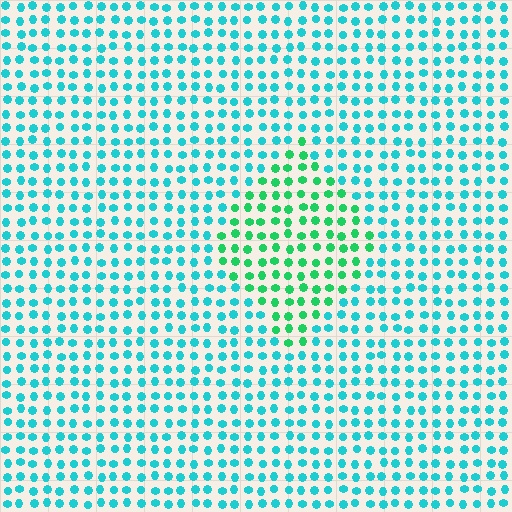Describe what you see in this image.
The image is filled with small cyan elements in a uniform arrangement. A diamond-shaped region is visible where the elements are tinted to a slightly different hue, forming a subtle color boundary.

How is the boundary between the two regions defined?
The boundary is defined purely by a slight shift in hue (about 39 degrees). Spacing, size, and orientation are identical on both sides.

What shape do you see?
I see a diamond.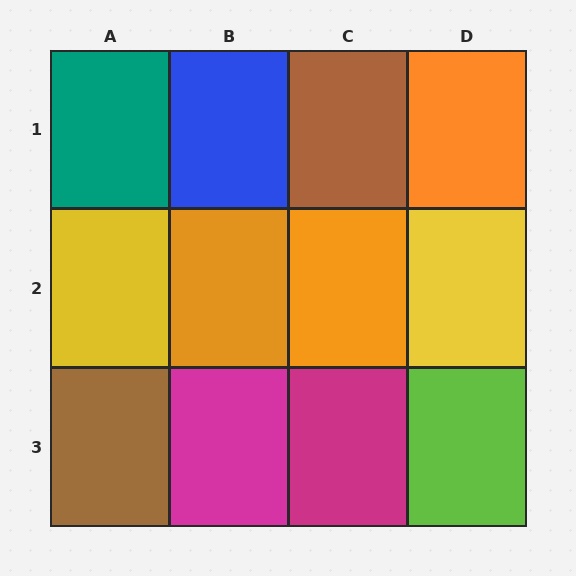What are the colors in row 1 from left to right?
Teal, blue, brown, orange.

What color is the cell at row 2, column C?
Orange.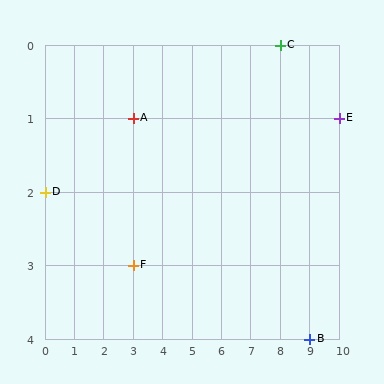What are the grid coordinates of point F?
Point F is at grid coordinates (3, 3).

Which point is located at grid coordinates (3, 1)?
Point A is at (3, 1).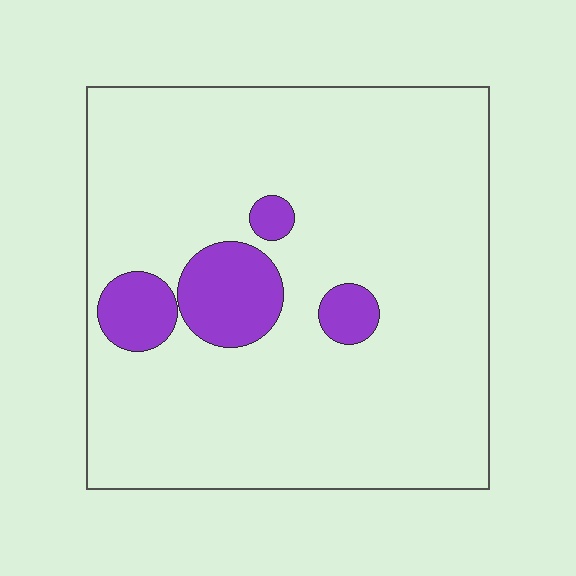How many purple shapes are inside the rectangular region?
4.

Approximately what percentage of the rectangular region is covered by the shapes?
Approximately 10%.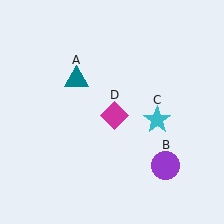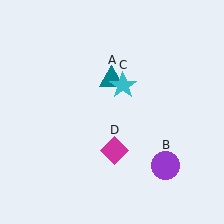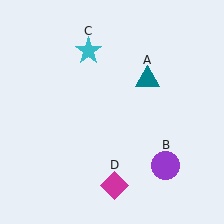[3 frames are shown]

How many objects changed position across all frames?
3 objects changed position: teal triangle (object A), cyan star (object C), magenta diamond (object D).